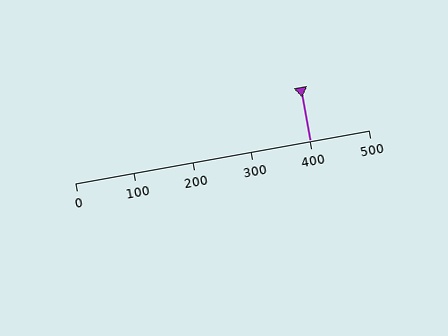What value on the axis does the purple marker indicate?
The marker indicates approximately 400.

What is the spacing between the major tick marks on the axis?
The major ticks are spaced 100 apart.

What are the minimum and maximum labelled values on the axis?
The axis runs from 0 to 500.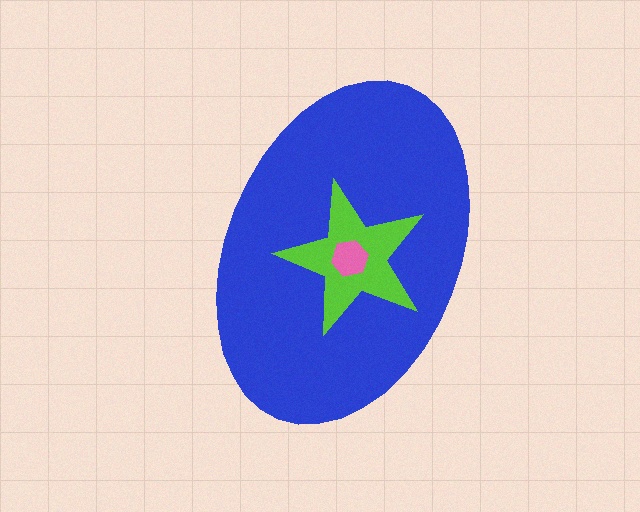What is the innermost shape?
The pink hexagon.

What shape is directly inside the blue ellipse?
The lime star.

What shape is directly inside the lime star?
The pink hexagon.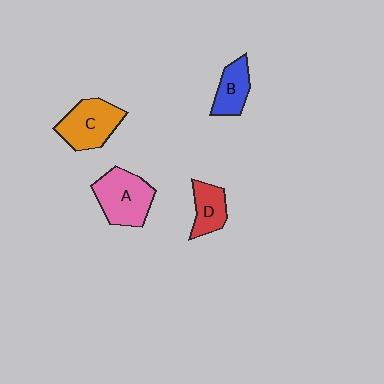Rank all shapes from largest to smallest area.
From largest to smallest: A (pink), C (orange), B (blue), D (red).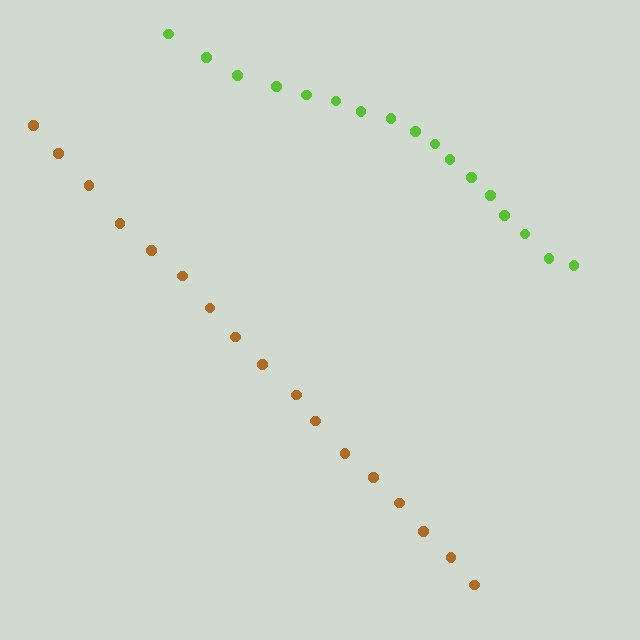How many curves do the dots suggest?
There are 2 distinct paths.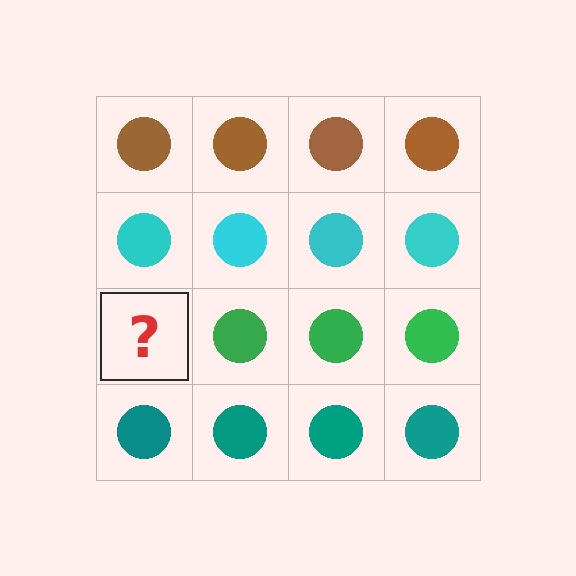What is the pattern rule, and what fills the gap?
The rule is that each row has a consistent color. The gap should be filled with a green circle.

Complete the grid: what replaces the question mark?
The question mark should be replaced with a green circle.